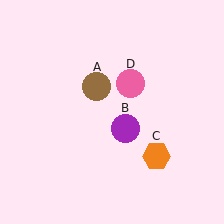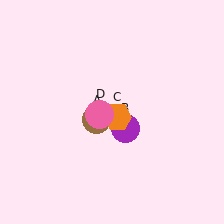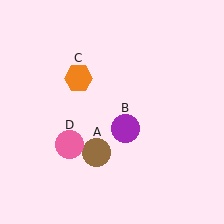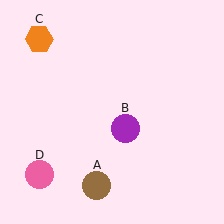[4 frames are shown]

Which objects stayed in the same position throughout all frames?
Purple circle (object B) remained stationary.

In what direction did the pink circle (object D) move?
The pink circle (object D) moved down and to the left.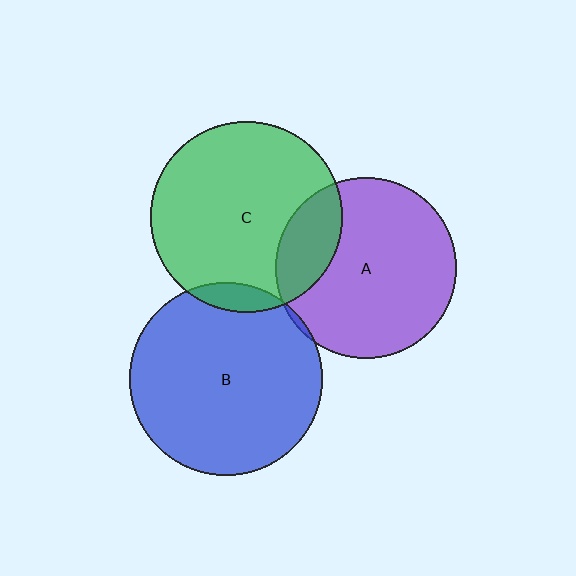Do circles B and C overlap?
Yes.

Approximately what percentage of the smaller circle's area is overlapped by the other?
Approximately 5%.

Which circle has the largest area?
Circle B (blue).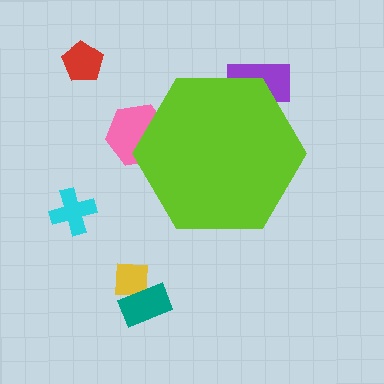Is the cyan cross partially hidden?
No, the cyan cross is fully visible.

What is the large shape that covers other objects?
A lime hexagon.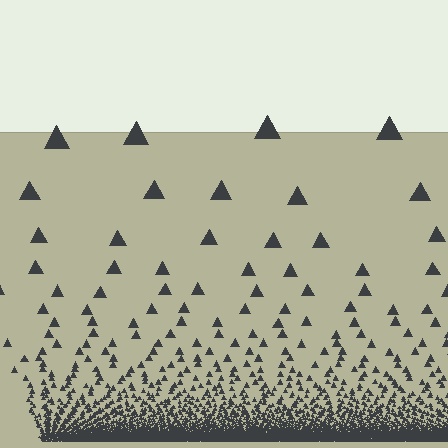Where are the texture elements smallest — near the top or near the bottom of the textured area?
Near the bottom.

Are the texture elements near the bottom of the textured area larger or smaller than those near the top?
Smaller. The gradient is inverted — elements near the bottom are smaller and denser.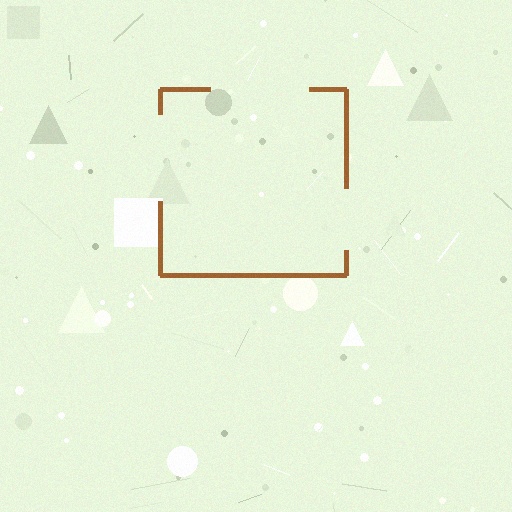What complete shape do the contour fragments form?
The contour fragments form a square.